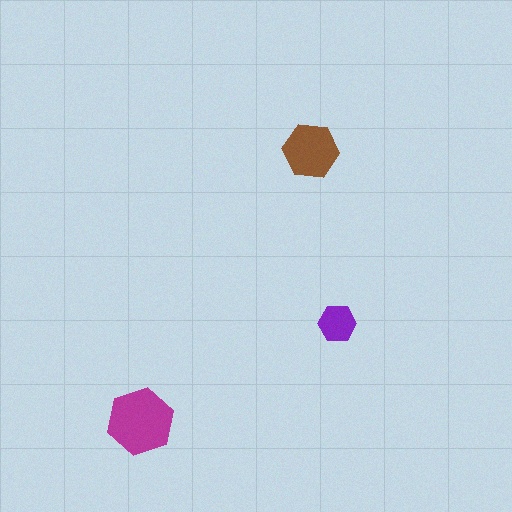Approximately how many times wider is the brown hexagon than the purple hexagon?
About 1.5 times wider.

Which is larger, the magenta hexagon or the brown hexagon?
The magenta one.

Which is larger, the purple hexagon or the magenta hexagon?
The magenta one.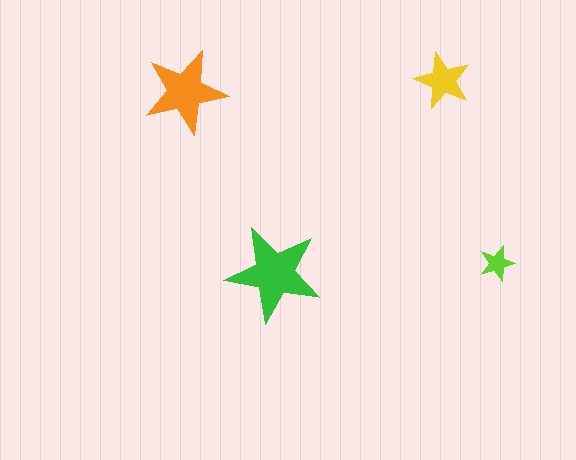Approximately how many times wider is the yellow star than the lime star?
About 1.5 times wider.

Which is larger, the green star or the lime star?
The green one.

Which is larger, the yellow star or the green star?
The green one.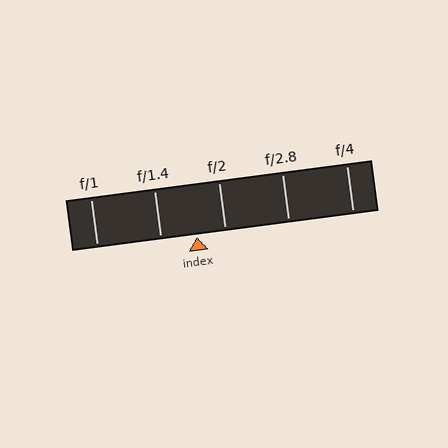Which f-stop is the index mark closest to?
The index mark is closest to f/2.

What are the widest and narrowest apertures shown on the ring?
The widest aperture shown is f/1 and the narrowest is f/4.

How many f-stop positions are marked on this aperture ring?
There are 5 f-stop positions marked.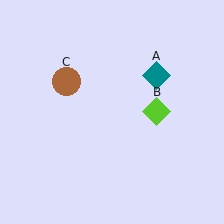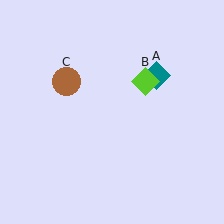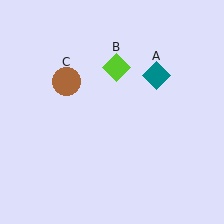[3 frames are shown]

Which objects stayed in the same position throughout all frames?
Teal diamond (object A) and brown circle (object C) remained stationary.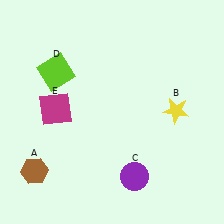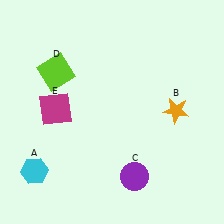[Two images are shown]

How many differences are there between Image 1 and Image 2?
There are 2 differences between the two images.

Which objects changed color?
A changed from brown to cyan. B changed from yellow to orange.